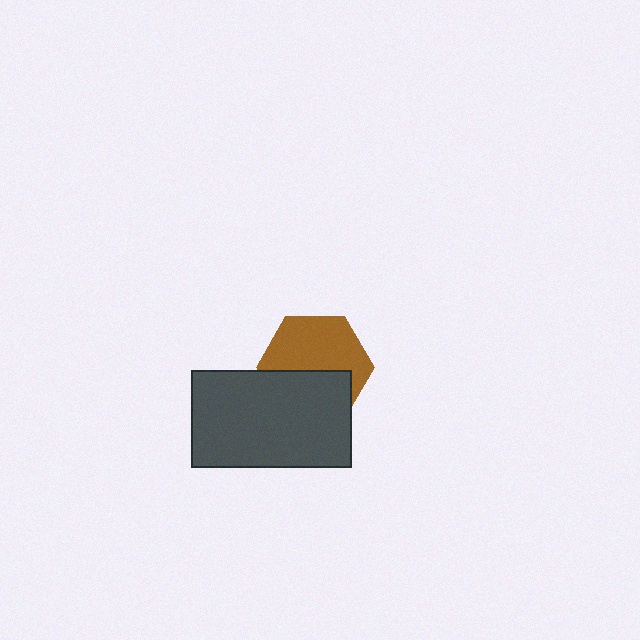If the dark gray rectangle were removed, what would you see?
You would see the complete brown hexagon.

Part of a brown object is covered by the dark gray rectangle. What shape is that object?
It is a hexagon.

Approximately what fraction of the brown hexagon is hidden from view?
Roughly 43% of the brown hexagon is hidden behind the dark gray rectangle.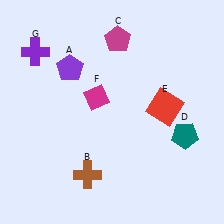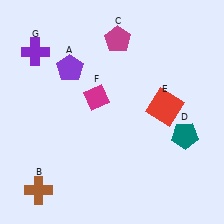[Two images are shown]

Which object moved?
The brown cross (B) moved left.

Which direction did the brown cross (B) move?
The brown cross (B) moved left.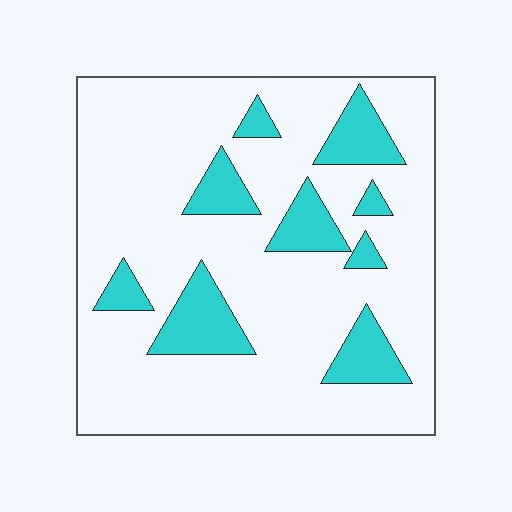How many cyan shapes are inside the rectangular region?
9.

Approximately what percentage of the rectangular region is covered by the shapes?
Approximately 20%.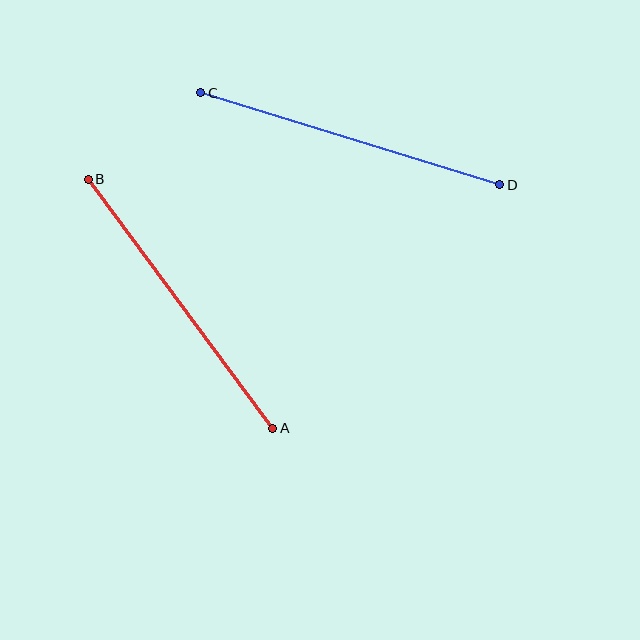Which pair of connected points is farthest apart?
Points C and D are farthest apart.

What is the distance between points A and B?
The distance is approximately 310 pixels.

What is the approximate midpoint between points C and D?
The midpoint is at approximately (350, 139) pixels.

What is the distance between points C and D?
The distance is approximately 313 pixels.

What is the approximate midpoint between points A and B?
The midpoint is at approximately (181, 304) pixels.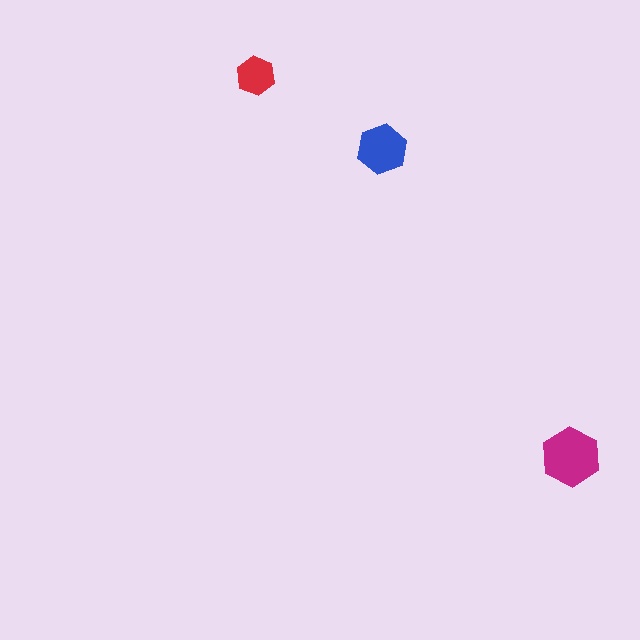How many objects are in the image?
There are 3 objects in the image.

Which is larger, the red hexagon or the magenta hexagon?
The magenta one.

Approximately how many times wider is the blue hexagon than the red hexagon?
About 1.5 times wider.